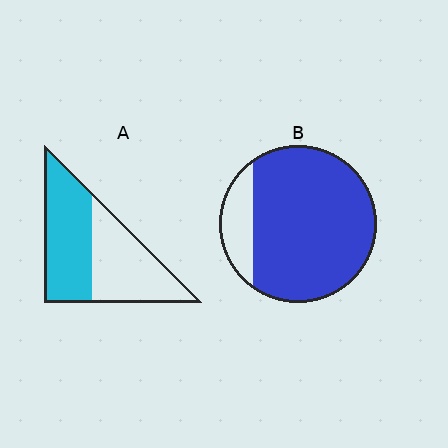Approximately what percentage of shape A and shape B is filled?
A is approximately 50% and B is approximately 85%.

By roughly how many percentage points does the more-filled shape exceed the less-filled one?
By roughly 35 percentage points (B over A).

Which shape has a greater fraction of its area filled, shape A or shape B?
Shape B.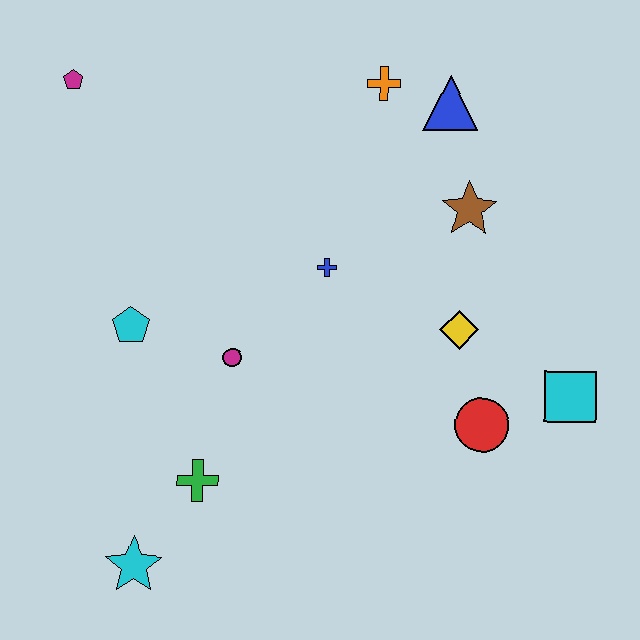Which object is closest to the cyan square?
The red circle is closest to the cyan square.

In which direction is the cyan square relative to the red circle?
The cyan square is to the right of the red circle.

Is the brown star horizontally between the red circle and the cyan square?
No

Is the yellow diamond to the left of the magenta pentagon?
No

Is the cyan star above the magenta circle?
No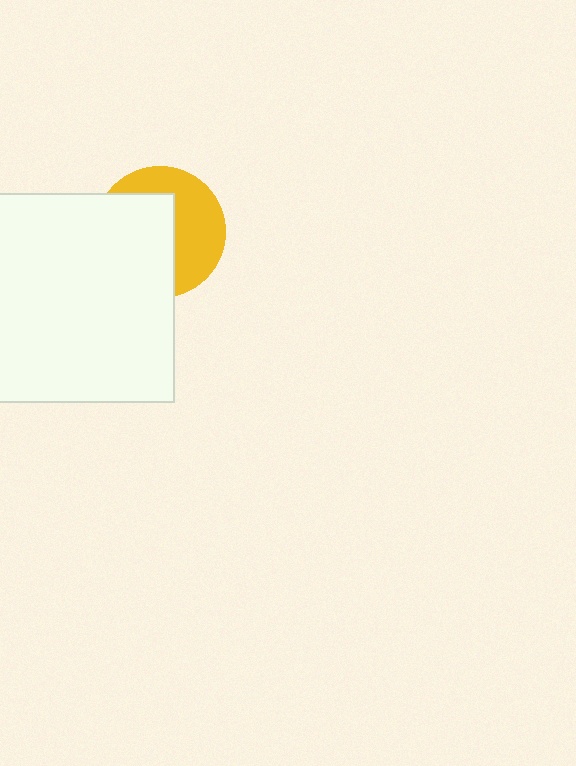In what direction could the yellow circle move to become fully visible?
The yellow circle could move right. That would shift it out from behind the white square entirely.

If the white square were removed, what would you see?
You would see the complete yellow circle.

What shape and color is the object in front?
The object in front is a white square.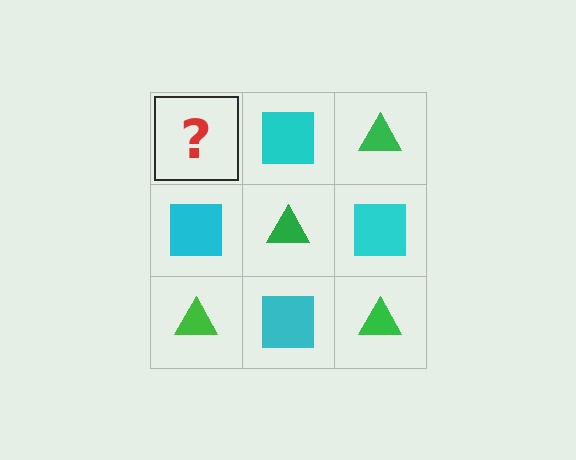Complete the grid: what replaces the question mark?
The question mark should be replaced with a green triangle.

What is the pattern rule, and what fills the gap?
The rule is that it alternates green triangle and cyan square in a checkerboard pattern. The gap should be filled with a green triangle.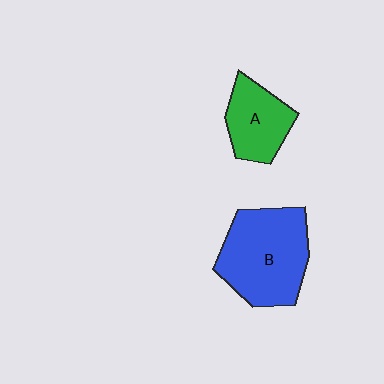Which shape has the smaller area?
Shape A (green).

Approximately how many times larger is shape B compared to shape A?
Approximately 1.8 times.